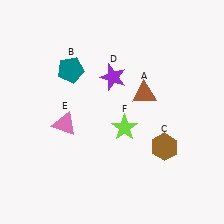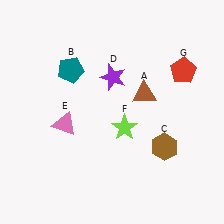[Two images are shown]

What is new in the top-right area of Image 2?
A red pentagon (G) was added in the top-right area of Image 2.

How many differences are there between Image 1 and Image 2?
There is 1 difference between the two images.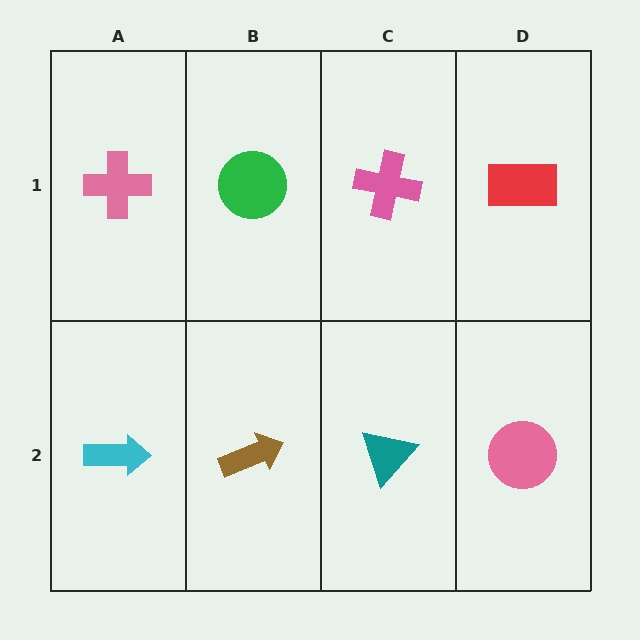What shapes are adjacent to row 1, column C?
A teal triangle (row 2, column C), a green circle (row 1, column B), a red rectangle (row 1, column D).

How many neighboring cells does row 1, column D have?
2.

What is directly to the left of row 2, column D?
A teal triangle.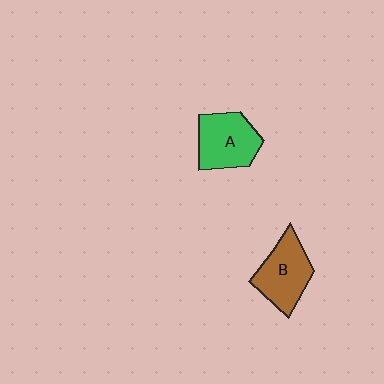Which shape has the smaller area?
Shape B (brown).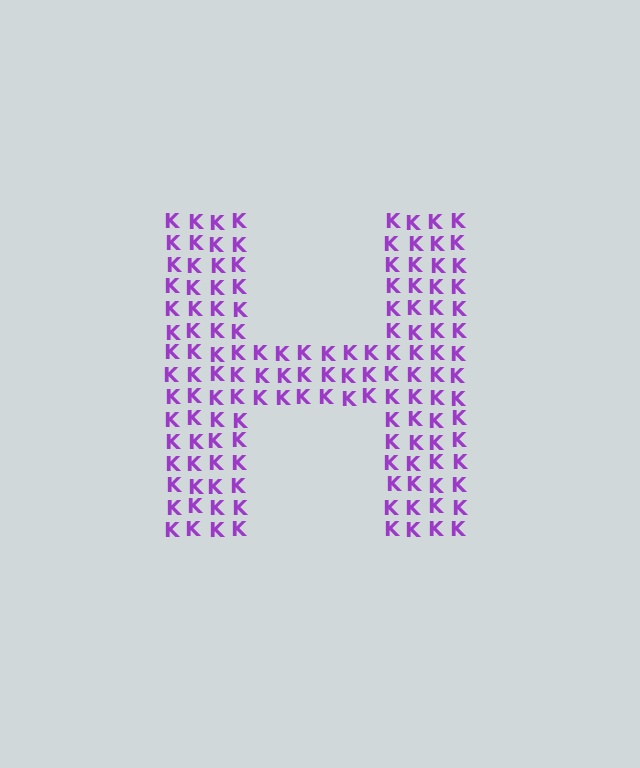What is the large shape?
The large shape is the letter H.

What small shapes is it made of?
It is made of small letter K's.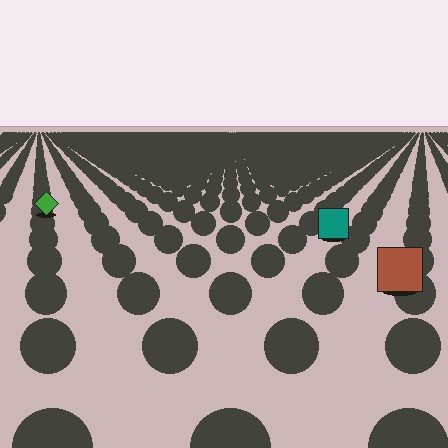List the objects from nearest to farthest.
From nearest to farthest: the brown square, the teal square, the green diamond.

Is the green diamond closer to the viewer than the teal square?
No. The teal square is closer — you can tell from the texture gradient: the ground texture is coarser near it.